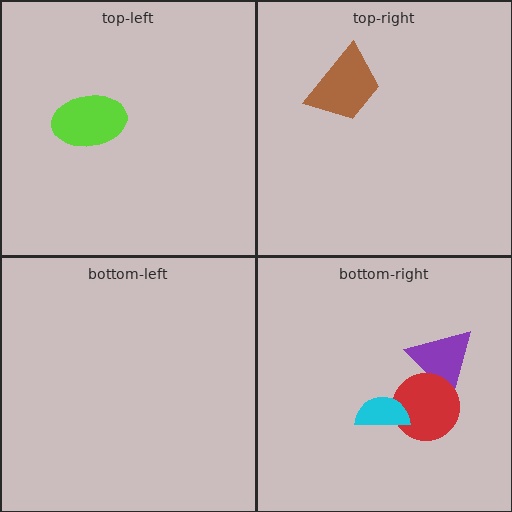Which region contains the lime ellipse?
The top-left region.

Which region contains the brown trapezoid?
The top-right region.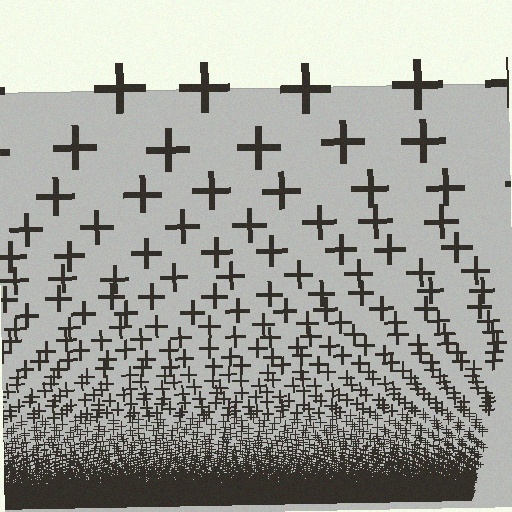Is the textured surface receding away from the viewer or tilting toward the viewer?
The surface appears to tilt toward the viewer. Texture elements get larger and sparser toward the top.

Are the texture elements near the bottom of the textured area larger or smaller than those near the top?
Smaller. The gradient is inverted — elements near the bottom are smaller and denser.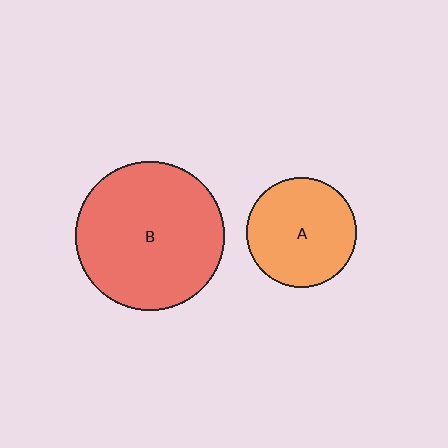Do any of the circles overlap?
No, none of the circles overlap.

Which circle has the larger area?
Circle B (red).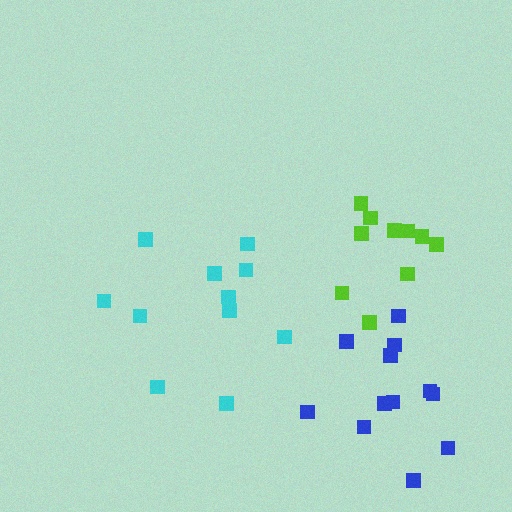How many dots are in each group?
Group 1: 11 dots, Group 2: 12 dots, Group 3: 10 dots (33 total).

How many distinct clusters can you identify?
There are 3 distinct clusters.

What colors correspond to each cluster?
The clusters are colored: cyan, blue, lime.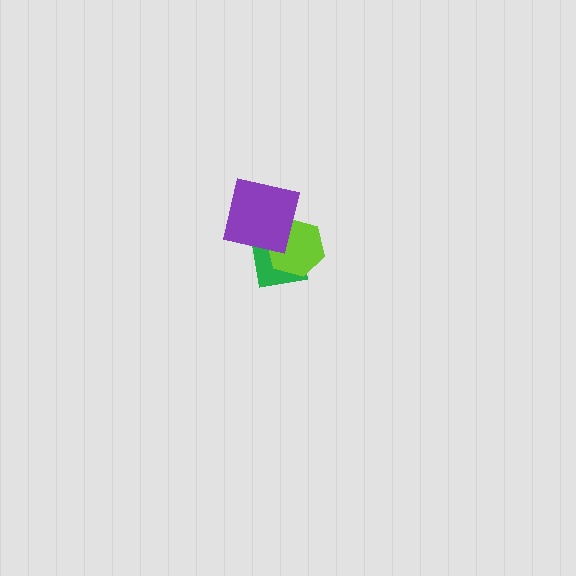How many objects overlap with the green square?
2 objects overlap with the green square.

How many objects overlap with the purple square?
2 objects overlap with the purple square.